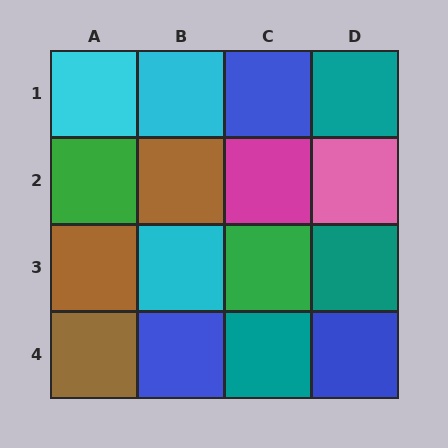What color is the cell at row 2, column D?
Pink.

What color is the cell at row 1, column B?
Cyan.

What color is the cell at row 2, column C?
Magenta.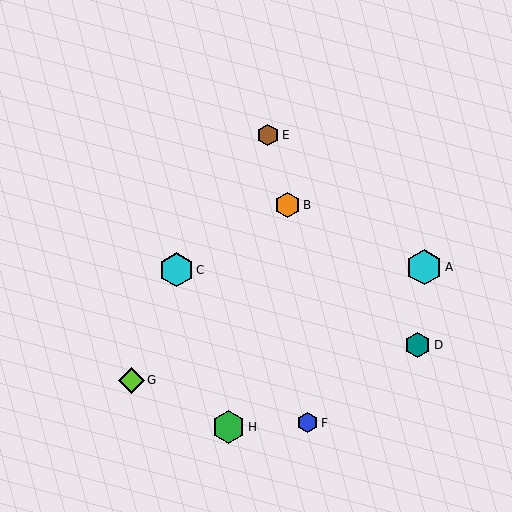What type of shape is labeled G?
Shape G is a lime diamond.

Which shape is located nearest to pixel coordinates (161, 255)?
The cyan hexagon (labeled C) at (176, 270) is nearest to that location.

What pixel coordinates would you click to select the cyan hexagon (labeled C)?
Click at (176, 270) to select the cyan hexagon C.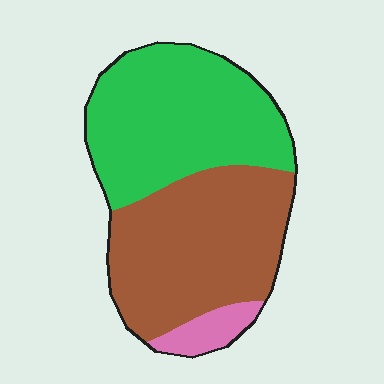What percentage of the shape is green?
Green covers roughly 45% of the shape.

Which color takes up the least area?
Pink, at roughly 5%.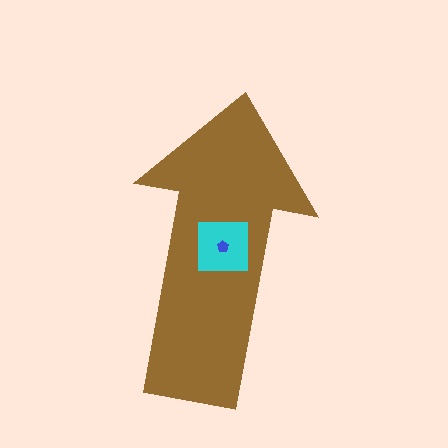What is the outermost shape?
The brown arrow.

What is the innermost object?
The blue pentagon.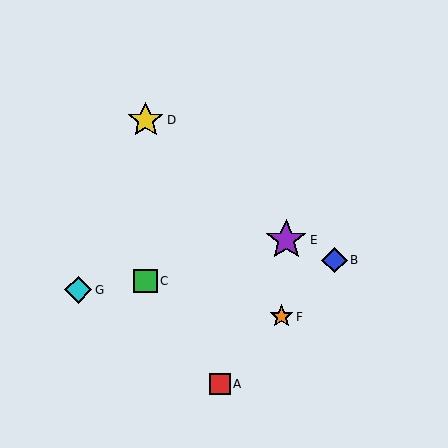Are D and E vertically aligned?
No, D is at x≈146 and E is at x≈286.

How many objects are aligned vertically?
2 objects (C, D) are aligned vertically.